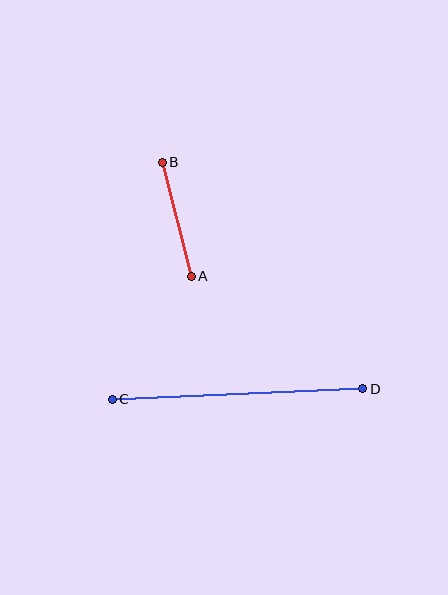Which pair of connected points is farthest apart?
Points C and D are farthest apart.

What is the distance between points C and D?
The distance is approximately 251 pixels.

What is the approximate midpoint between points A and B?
The midpoint is at approximately (177, 219) pixels.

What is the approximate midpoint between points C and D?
The midpoint is at approximately (238, 394) pixels.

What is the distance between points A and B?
The distance is approximately 117 pixels.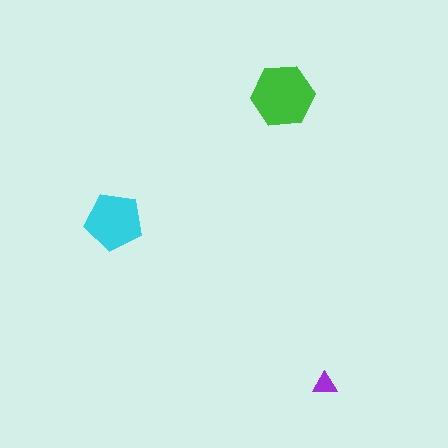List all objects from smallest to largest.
The purple triangle, the cyan pentagon, the green hexagon.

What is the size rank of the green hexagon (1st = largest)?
1st.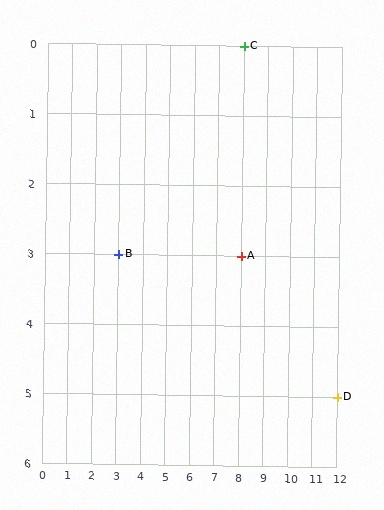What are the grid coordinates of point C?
Point C is at grid coordinates (8, 0).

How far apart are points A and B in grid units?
Points A and B are 5 columns apart.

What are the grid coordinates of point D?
Point D is at grid coordinates (12, 5).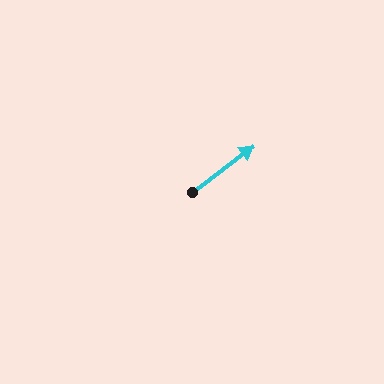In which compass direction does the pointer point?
Northeast.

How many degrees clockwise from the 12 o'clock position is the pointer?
Approximately 53 degrees.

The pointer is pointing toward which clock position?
Roughly 2 o'clock.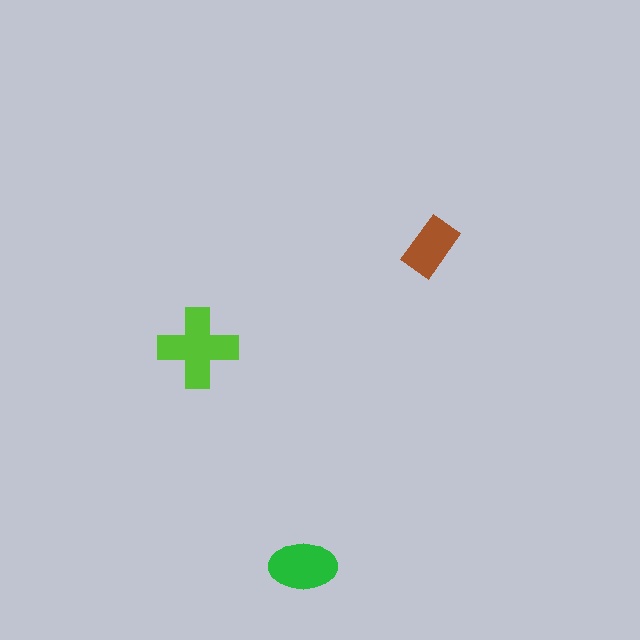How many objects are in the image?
There are 3 objects in the image.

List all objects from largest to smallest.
The lime cross, the green ellipse, the brown rectangle.